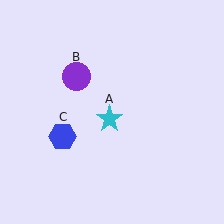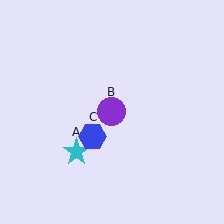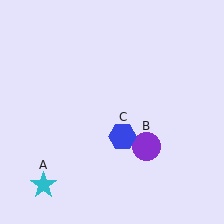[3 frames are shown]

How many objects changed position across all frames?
3 objects changed position: cyan star (object A), purple circle (object B), blue hexagon (object C).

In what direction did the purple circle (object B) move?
The purple circle (object B) moved down and to the right.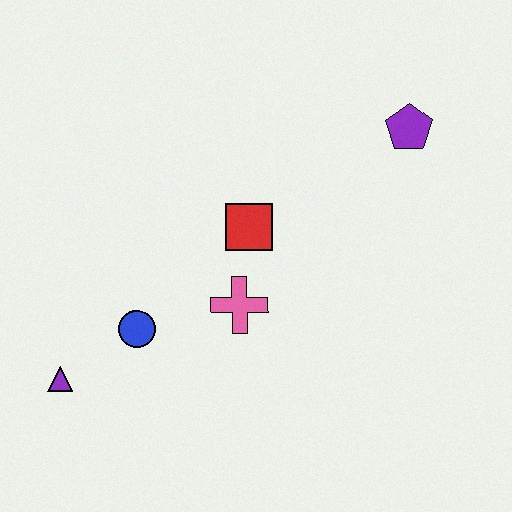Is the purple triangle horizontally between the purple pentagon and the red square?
No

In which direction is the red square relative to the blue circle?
The red square is to the right of the blue circle.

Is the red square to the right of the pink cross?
Yes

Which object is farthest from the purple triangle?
The purple pentagon is farthest from the purple triangle.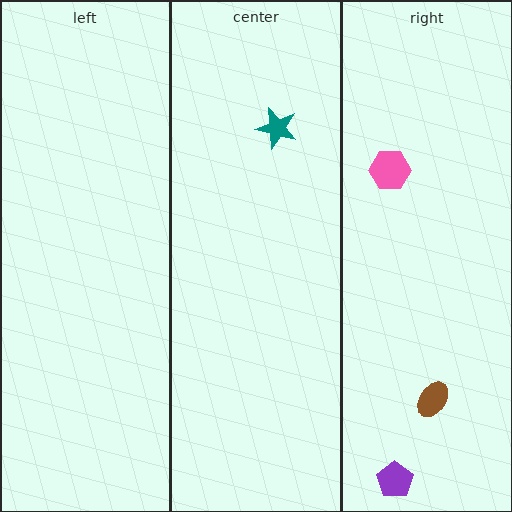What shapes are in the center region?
The teal star.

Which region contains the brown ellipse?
The right region.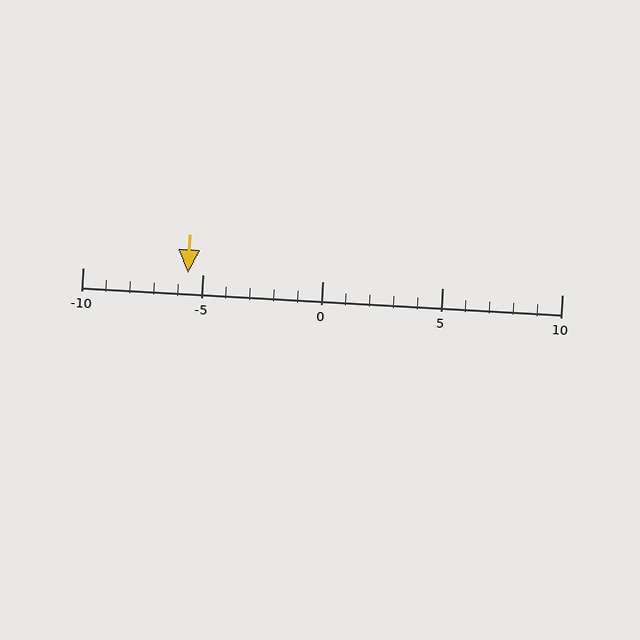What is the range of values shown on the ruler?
The ruler shows values from -10 to 10.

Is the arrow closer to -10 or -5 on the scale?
The arrow is closer to -5.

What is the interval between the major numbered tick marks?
The major tick marks are spaced 5 units apart.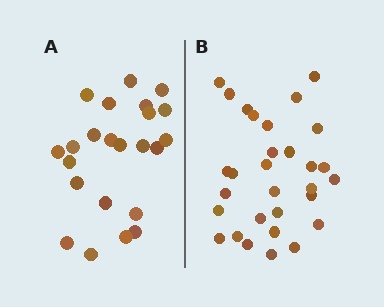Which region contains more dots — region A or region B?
Region B (the right region) has more dots.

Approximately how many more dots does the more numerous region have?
Region B has roughly 8 or so more dots than region A.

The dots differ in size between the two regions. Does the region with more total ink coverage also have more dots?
No. Region A has more total ink coverage because its dots are larger, but region B actually contains more individual dots. Total area can be misleading — the number of items is what matters here.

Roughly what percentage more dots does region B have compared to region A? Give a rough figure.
About 30% more.